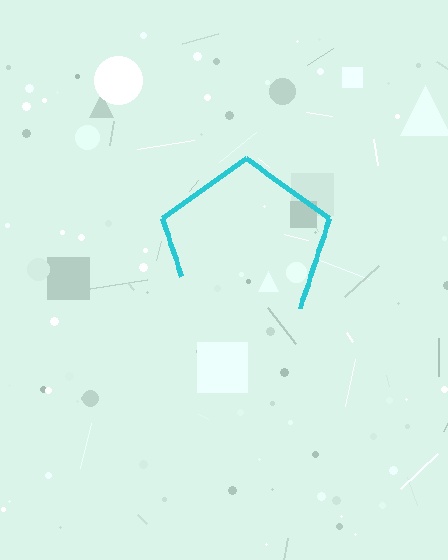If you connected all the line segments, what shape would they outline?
They would outline a pentagon.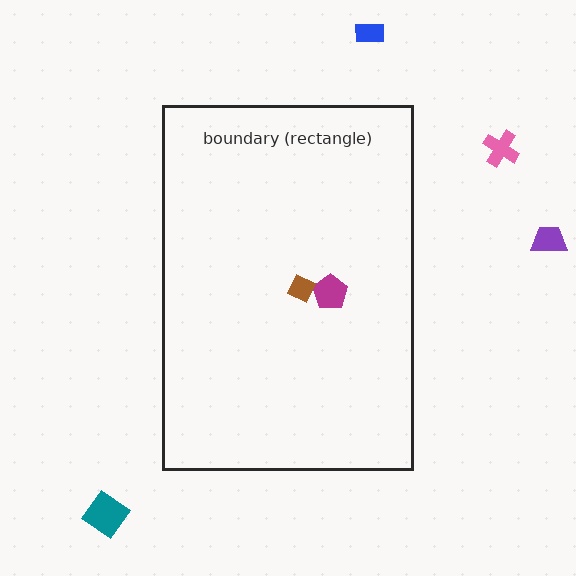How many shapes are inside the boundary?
2 inside, 4 outside.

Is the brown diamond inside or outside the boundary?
Inside.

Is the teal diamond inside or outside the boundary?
Outside.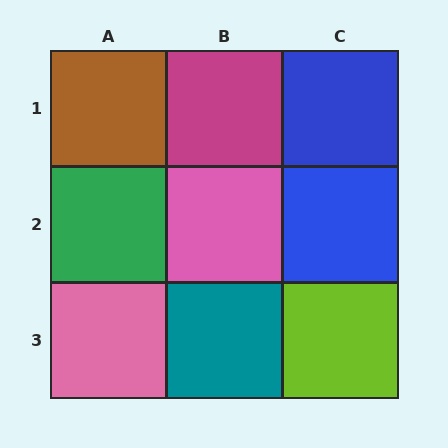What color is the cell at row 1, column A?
Brown.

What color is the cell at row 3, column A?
Pink.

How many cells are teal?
1 cell is teal.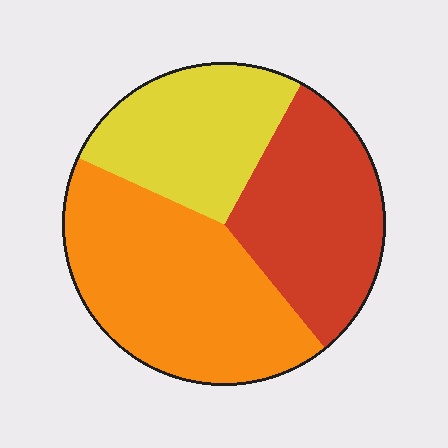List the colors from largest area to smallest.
From largest to smallest: orange, red, yellow.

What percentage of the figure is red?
Red takes up about one third (1/3) of the figure.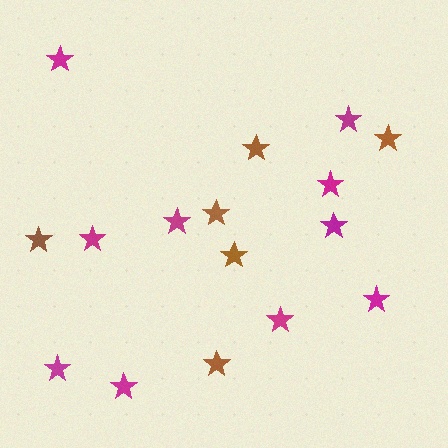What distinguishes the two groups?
There are 2 groups: one group of magenta stars (10) and one group of brown stars (6).